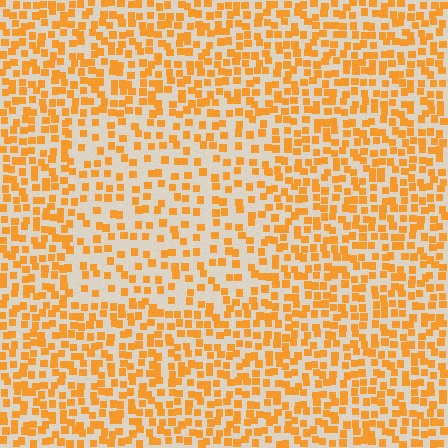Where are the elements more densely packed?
The elements are more densely packed outside the rectangle boundary.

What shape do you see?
I see a rectangle.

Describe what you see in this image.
The image contains small orange elements arranged at two different densities. A rectangle-shaped region is visible where the elements are less densely packed than the surrounding area.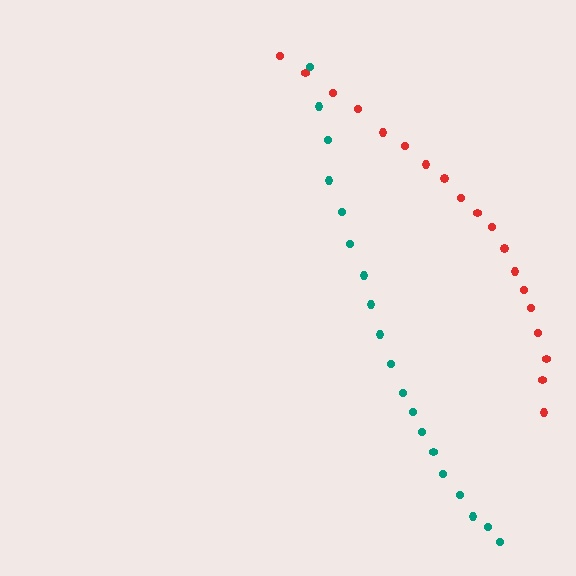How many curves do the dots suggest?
There are 2 distinct paths.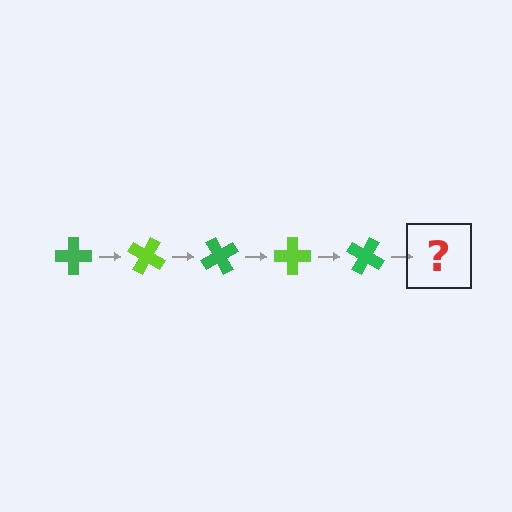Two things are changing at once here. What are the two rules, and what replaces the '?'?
The two rules are that it rotates 30 degrees each step and the color cycles through green and lime. The '?' should be a lime cross, rotated 150 degrees from the start.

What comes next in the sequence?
The next element should be a lime cross, rotated 150 degrees from the start.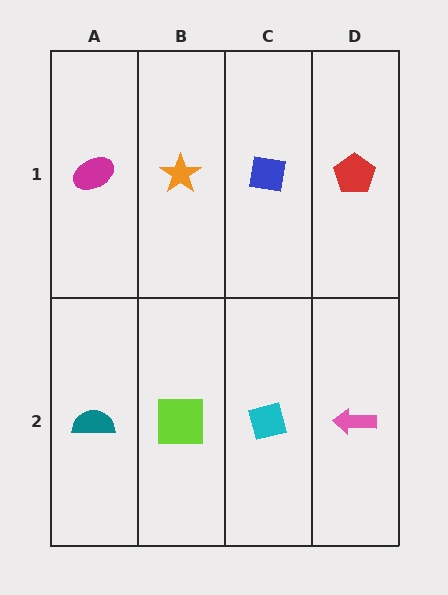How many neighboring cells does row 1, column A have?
2.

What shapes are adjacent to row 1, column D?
A pink arrow (row 2, column D), a blue square (row 1, column C).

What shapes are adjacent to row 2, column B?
An orange star (row 1, column B), a teal semicircle (row 2, column A), a cyan square (row 2, column C).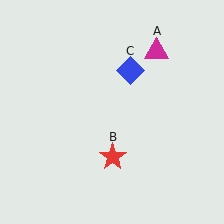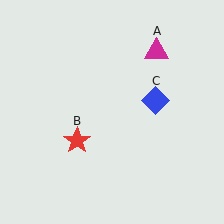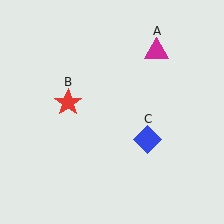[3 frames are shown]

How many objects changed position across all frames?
2 objects changed position: red star (object B), blue diamond (object C).